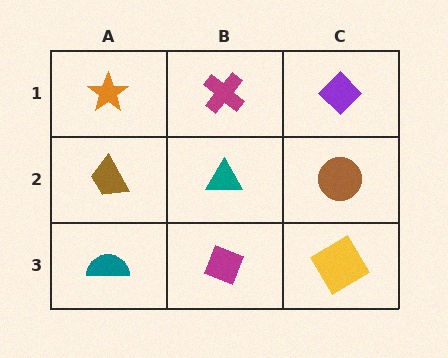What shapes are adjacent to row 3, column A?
A brown trapezoid (row 2, column A), a magenta diamond (row 3, column B).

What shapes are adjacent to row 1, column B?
A teal triangle (row 2, column B), an orange star (row 1, column A), a purple diamond (row 1, column C).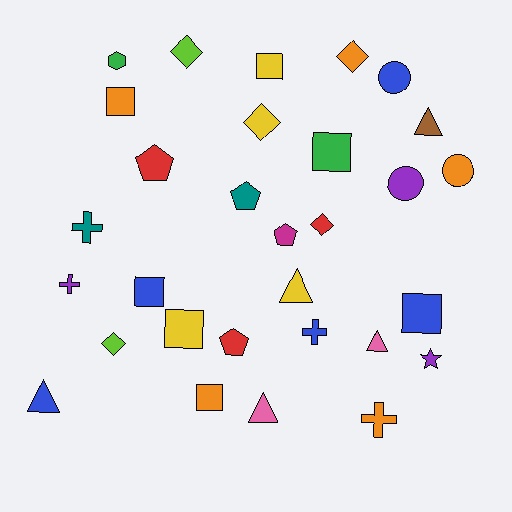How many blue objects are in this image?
There are 5 blue objects.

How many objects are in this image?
There are 30 objects.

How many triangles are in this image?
There are 5 triangles.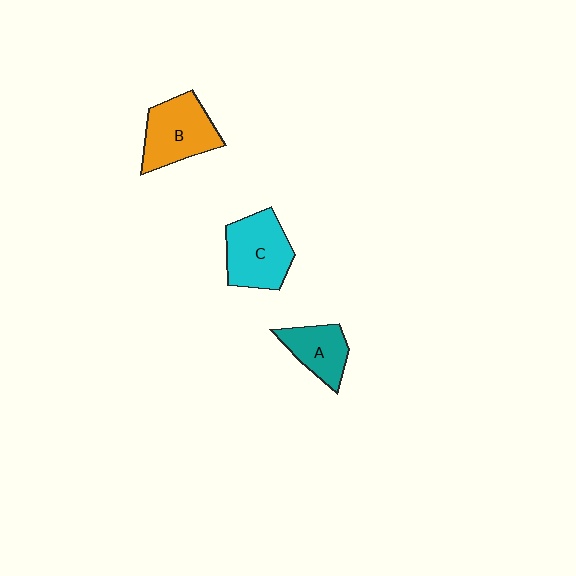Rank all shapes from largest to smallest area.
From largest to smallest: C (cyan), B (orange), A (teal).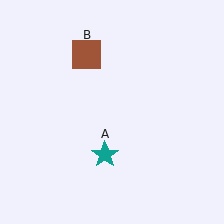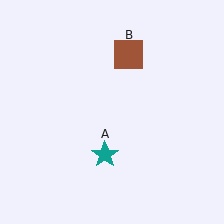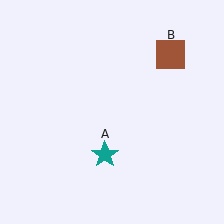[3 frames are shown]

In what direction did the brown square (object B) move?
The brown square (object B) moved right.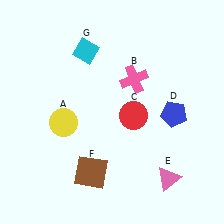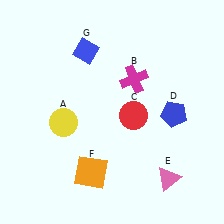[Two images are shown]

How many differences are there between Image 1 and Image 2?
There are 3 differences between the two images.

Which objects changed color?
B changed from pink to magenta. F changed from brown to orange. G changed from cyan to blue.